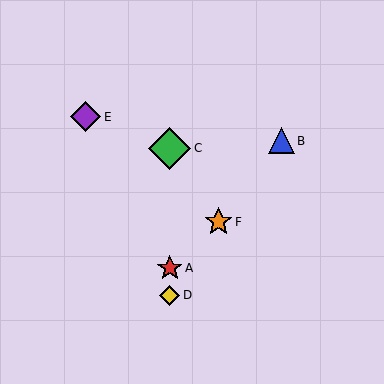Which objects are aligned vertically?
Objects A, C, D are aligned vertically.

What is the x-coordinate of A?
Object A is at x≈170.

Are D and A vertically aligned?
Yes, both are at x≈170.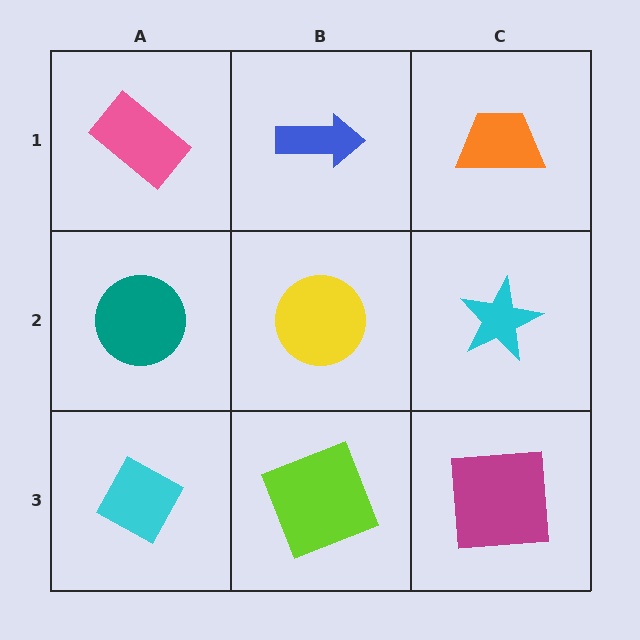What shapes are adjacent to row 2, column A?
A pink rectangle (row 1, column A), a cyan diamond (row 3, column A), a yellow circle (row 2, column B).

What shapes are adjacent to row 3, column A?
A teal circle (row 2, column A), a lime square (row 3, column B).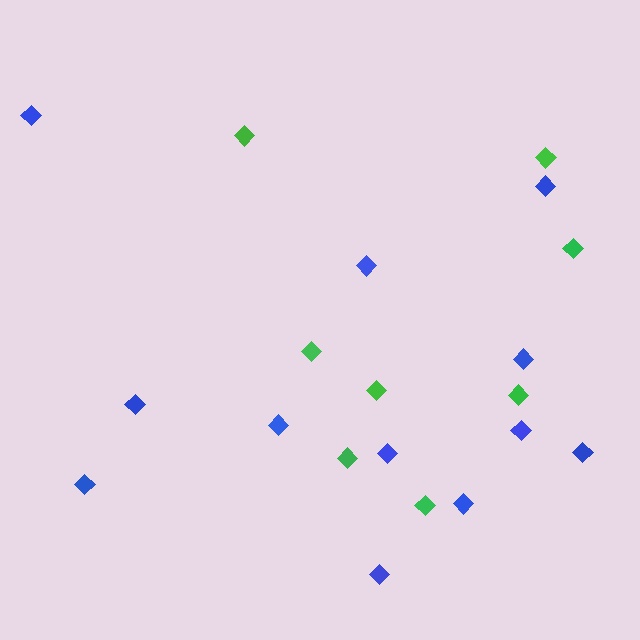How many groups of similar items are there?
There are 2 groups: one group of blue diamonds (12) and one group of green diamonds (8).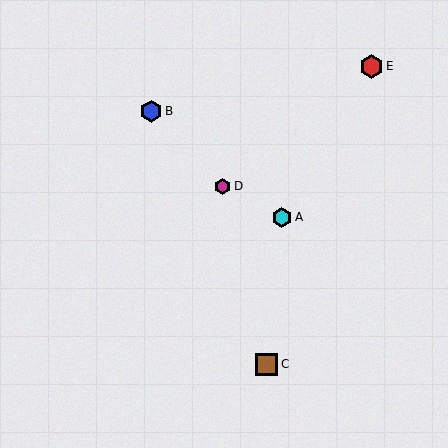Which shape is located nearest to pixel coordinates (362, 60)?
The red hexagon (labeled E) at (372, 66) is nearest to that location.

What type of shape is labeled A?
Shape A is a cyan hexagon.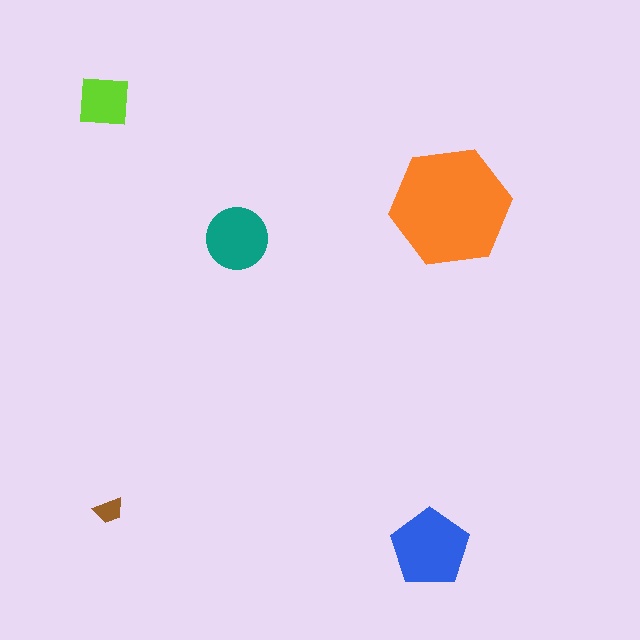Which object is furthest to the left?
The lime square is leftmost.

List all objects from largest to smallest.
The orange hexagon, the blue pentagon, the teal circle, the lime square, the brown trapezoid.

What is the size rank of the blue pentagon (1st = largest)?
2nd.